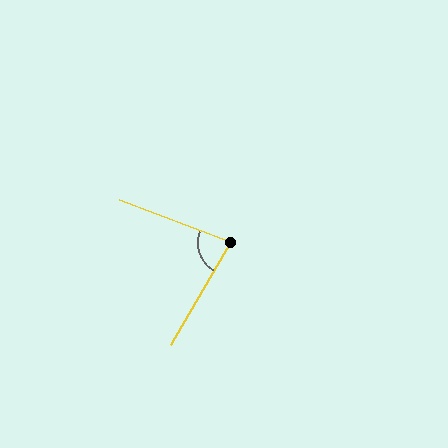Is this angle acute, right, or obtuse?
It is acute.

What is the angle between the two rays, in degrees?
Approximately 81 degrees.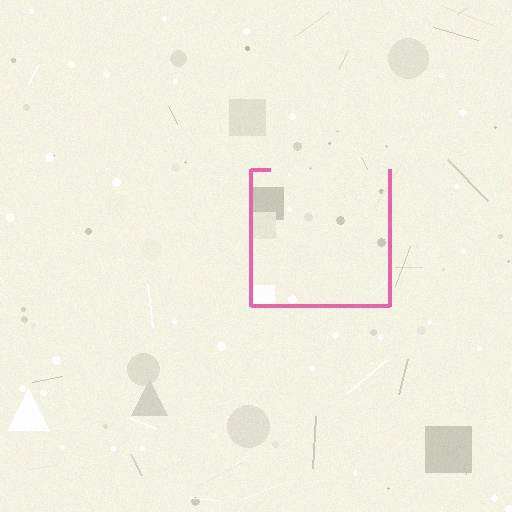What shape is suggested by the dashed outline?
The dashed outline suggests a square.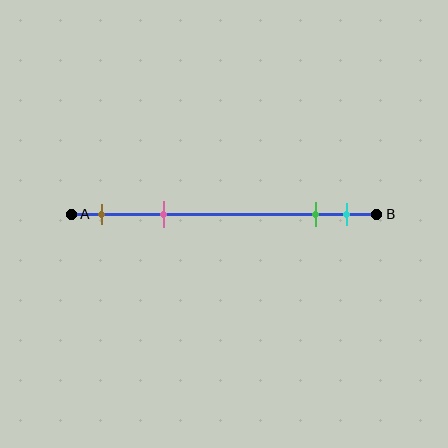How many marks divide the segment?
There are 4 marks dividing the segment.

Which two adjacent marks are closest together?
The green and cyan marks are the closest adjacent pair.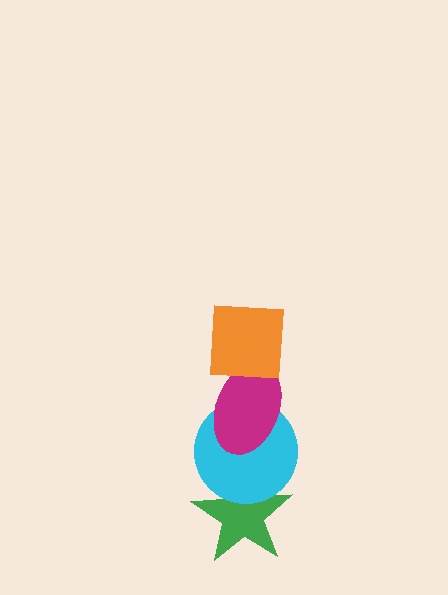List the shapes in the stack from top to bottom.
From top to bottom: the orange square, the magenta ellipse, the cyan circle, the green star.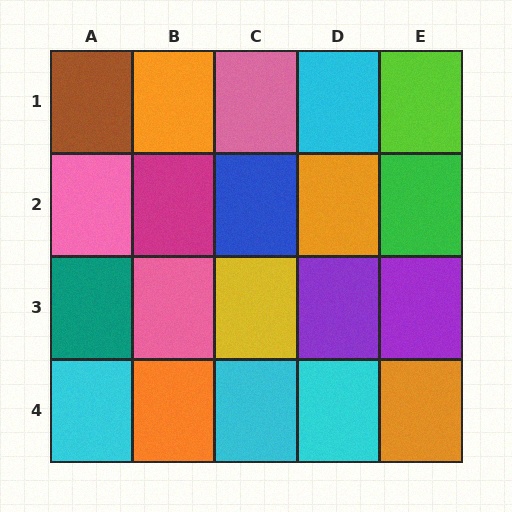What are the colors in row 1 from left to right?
Brown, orange, pink, cyan, lime.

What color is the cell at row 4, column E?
Orange.